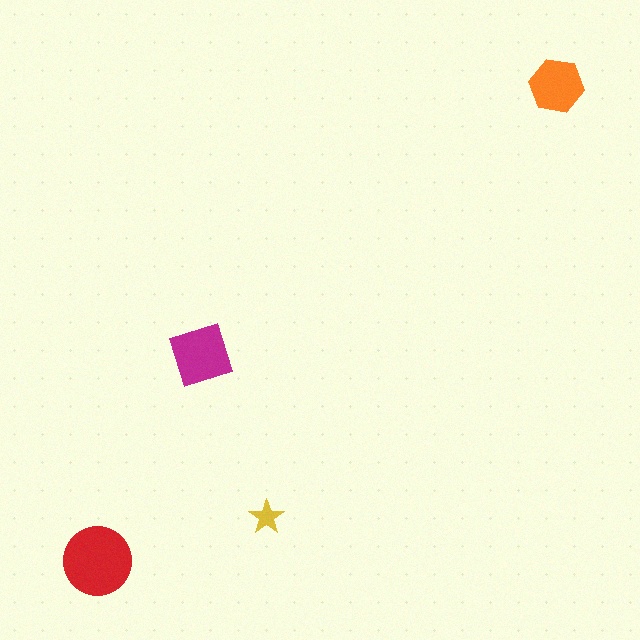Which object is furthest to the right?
The orange hexagon is rightmost.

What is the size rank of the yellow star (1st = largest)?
4th.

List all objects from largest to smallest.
The red circle, the magenta diamond, the orange hexagon, the yellow star.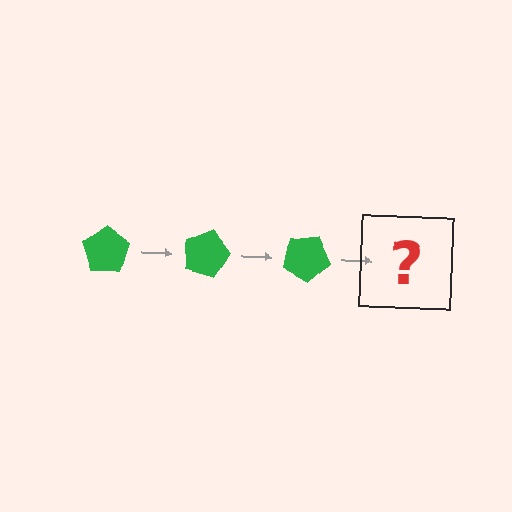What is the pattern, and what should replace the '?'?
The pattern is that the pentagon rotates 15 degrees each step. The '?' should be a green pentagon rotated 45 degrees.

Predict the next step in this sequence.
The next step is a green pentagon rotated 45 degrees.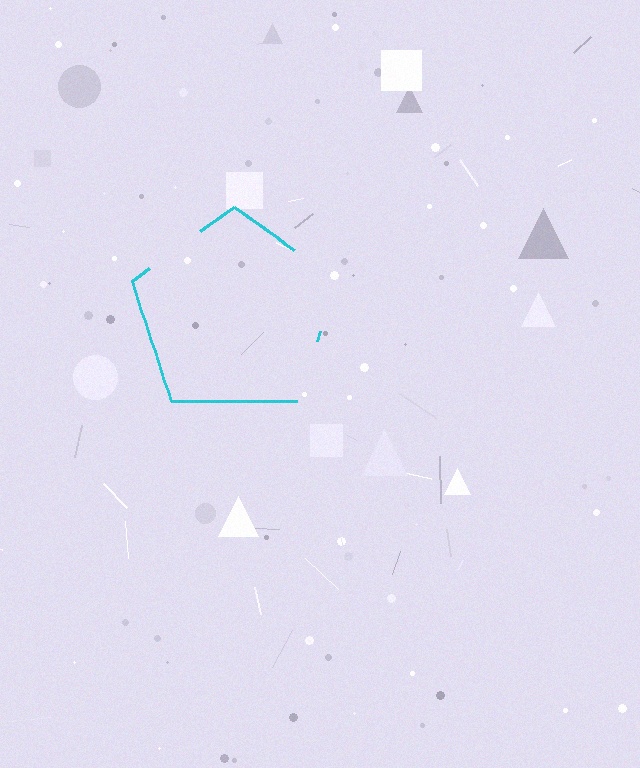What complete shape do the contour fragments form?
The contour fragments form a pentagon.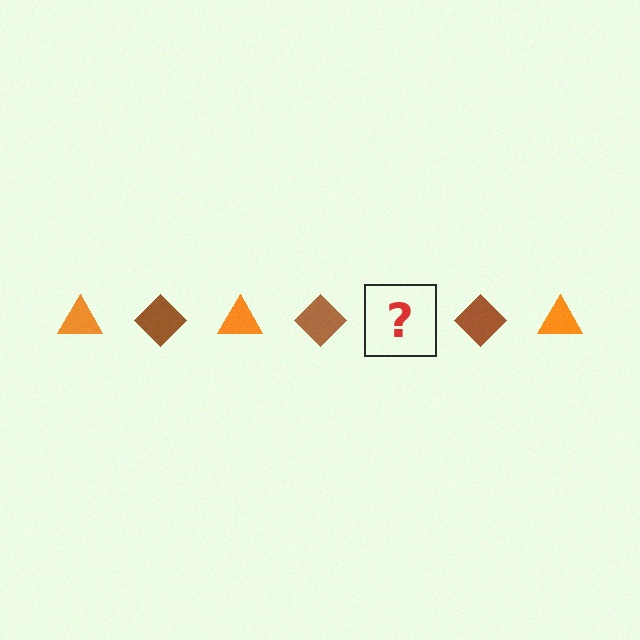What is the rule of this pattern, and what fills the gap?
The rule is that the pattern alternates between orange triangle and brown diamond. The gap should be filled with an orange triangle.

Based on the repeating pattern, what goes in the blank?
The blank should be an orange triangle.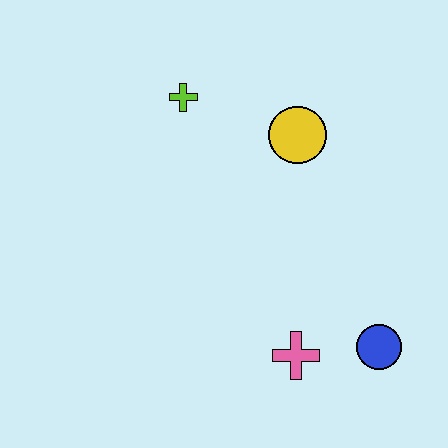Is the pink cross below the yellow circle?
Yes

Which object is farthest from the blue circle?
The lime cross is farthest from the blue circle.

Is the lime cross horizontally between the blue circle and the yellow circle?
No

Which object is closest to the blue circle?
The pink cross is closest to the blue circle.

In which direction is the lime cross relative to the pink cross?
The lime cross is above the pink cross.